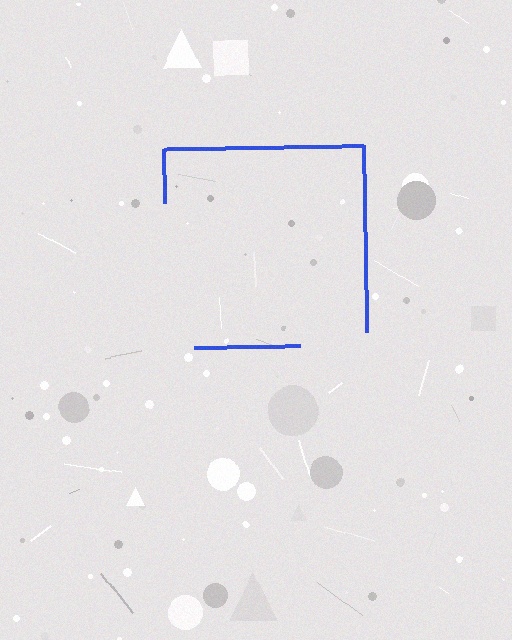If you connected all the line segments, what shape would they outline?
They would outline a square.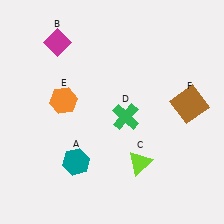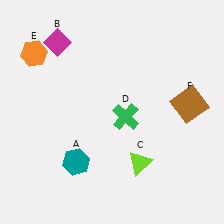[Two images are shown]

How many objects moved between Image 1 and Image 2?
1 object moved between the two images.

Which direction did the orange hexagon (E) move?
The orange hexagon (E) moved up.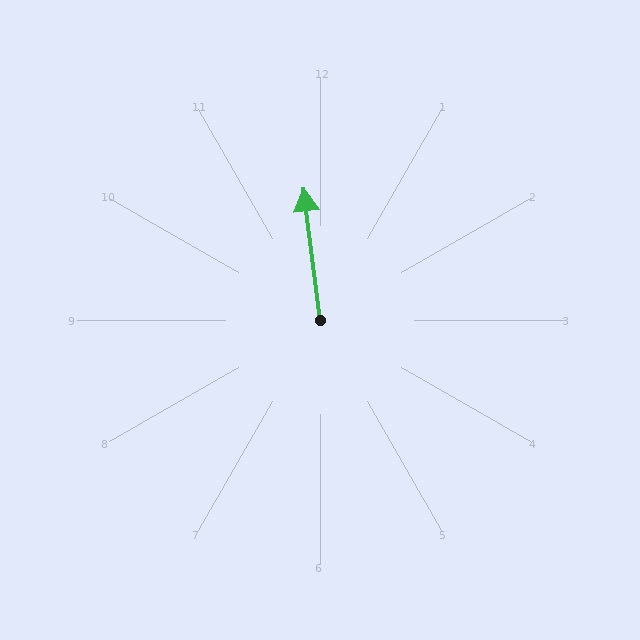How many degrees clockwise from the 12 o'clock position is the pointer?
Approximately 353 degrees.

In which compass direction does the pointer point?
North.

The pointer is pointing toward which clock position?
Roughly 12 o'clock.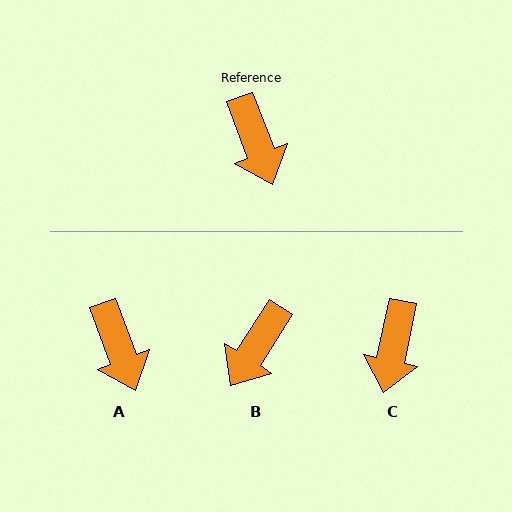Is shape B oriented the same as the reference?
No, it is off by about 53 degrees.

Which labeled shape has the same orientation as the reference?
A.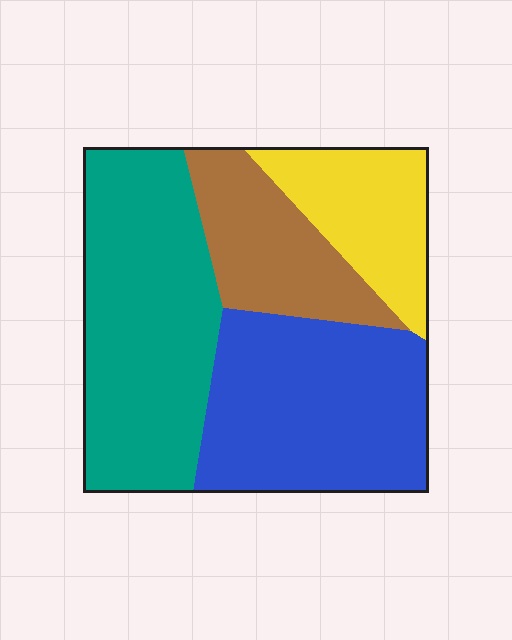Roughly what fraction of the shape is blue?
Blue takes up between a sixth and a third of the shape.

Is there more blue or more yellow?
Blue.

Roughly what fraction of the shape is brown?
Brown covers 17% of the shape.